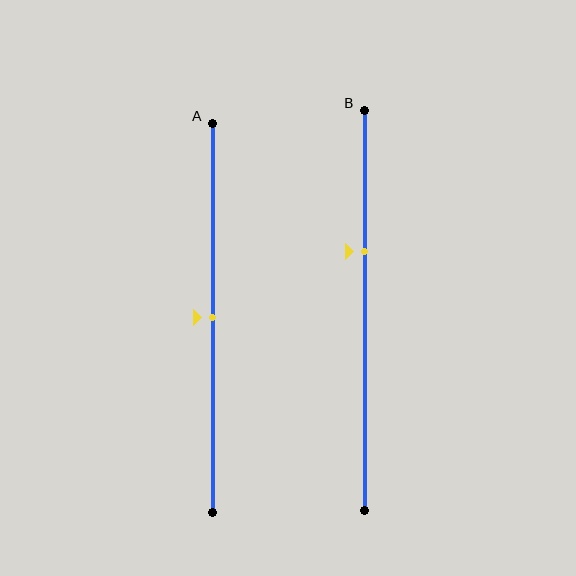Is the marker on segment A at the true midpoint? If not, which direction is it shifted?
Yes, the marker on segment A is at the true midpoint.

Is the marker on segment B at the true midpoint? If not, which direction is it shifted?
No, the marker on segment B is shifted upward by about 15% of the segment length.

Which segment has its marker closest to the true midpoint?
Segment A has its marker closest to the true midpoint.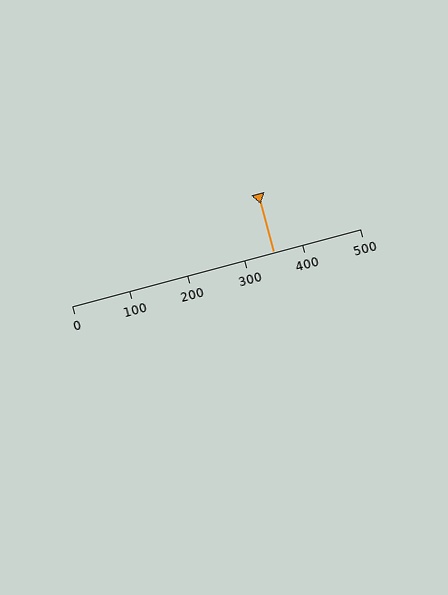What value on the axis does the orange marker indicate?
The marker indicates approximately 350.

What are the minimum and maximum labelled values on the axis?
The axis runs from 0 to 500.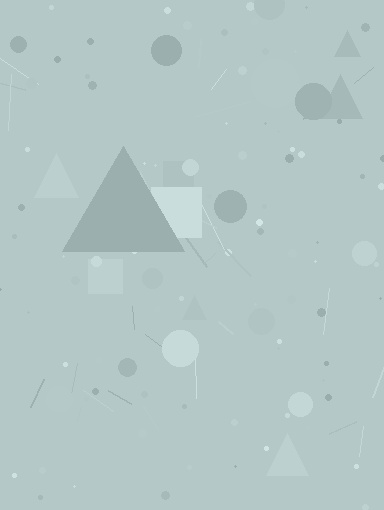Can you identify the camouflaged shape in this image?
The camouflaged shape is a triangle.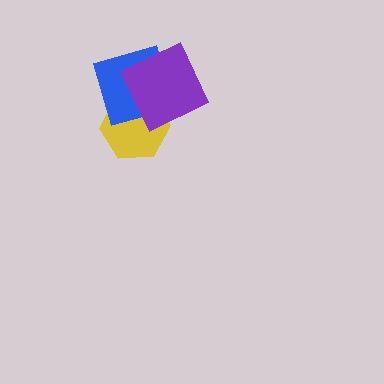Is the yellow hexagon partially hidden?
Yes, it is partially covered by another shape.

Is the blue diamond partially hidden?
Yes, it is partially covered by another shape.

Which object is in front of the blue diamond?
The purple diamond is in front of the blue diamond.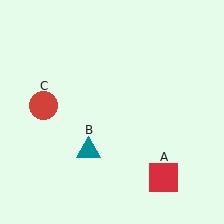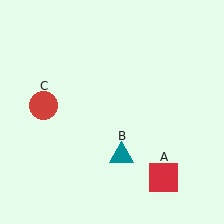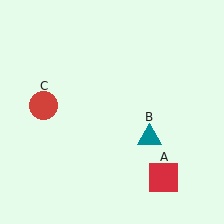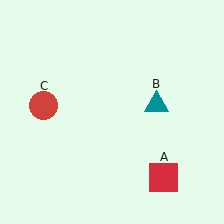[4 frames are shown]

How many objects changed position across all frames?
1 object changed position: teal triangle (object B).